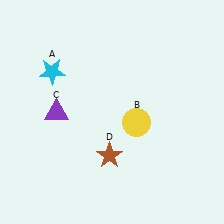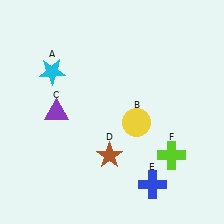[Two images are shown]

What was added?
A blue cross (E), a lime cross (F) were added in Image 2.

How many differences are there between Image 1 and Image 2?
There are 2 differences between the two images.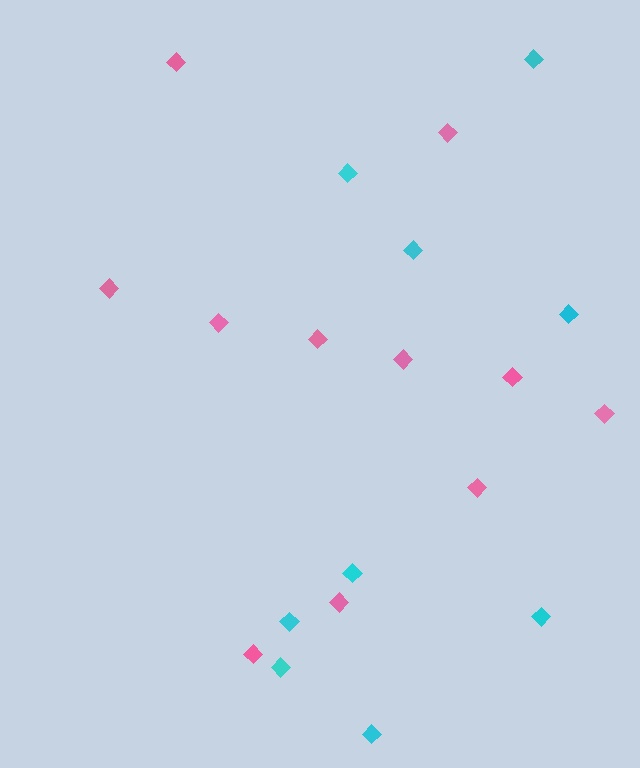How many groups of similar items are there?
There are 2 groups: one group of pink diamonds (11) and one group of cyan diamonds (9).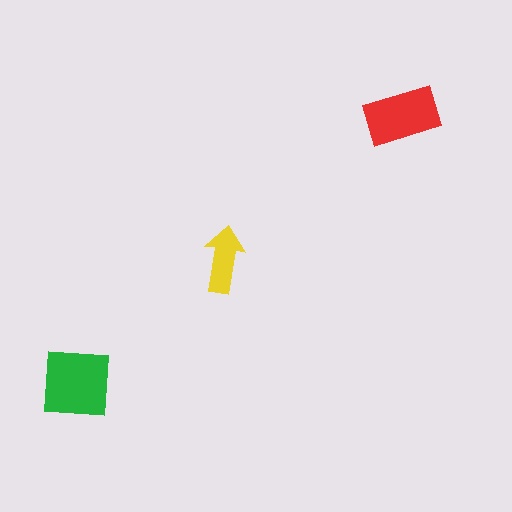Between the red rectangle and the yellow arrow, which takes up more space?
The red rectangle.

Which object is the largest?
The green square.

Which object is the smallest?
The yellow arrow.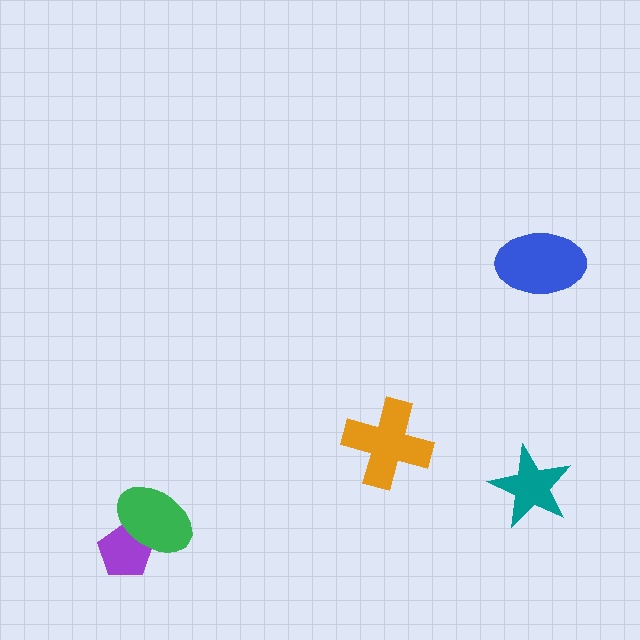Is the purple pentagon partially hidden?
Yes, it is partially covered by another shape.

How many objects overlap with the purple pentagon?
1 object overlaps with the purple pentagon.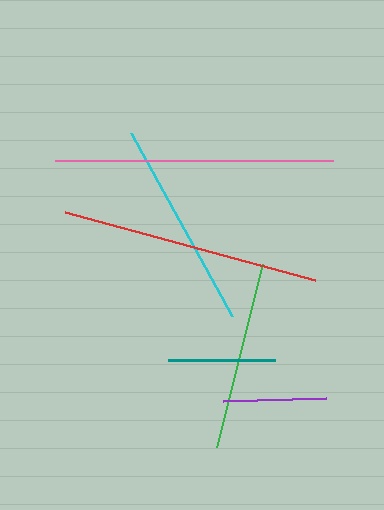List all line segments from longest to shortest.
From longest to shortest: pink, red, cyan, green, teal, purple.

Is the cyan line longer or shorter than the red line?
The red line is longer than the cyan line.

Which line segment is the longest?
The pink line is the longest at approximately 278 pixels.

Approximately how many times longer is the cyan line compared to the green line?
The cyan line is approximately 1.1 times the length of the green line.